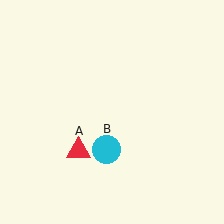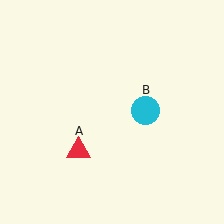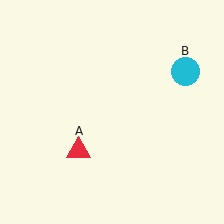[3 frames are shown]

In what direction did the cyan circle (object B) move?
The cyan circle (object B) moved up and to the right.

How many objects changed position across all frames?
1 object changed position: cyan circle (object B).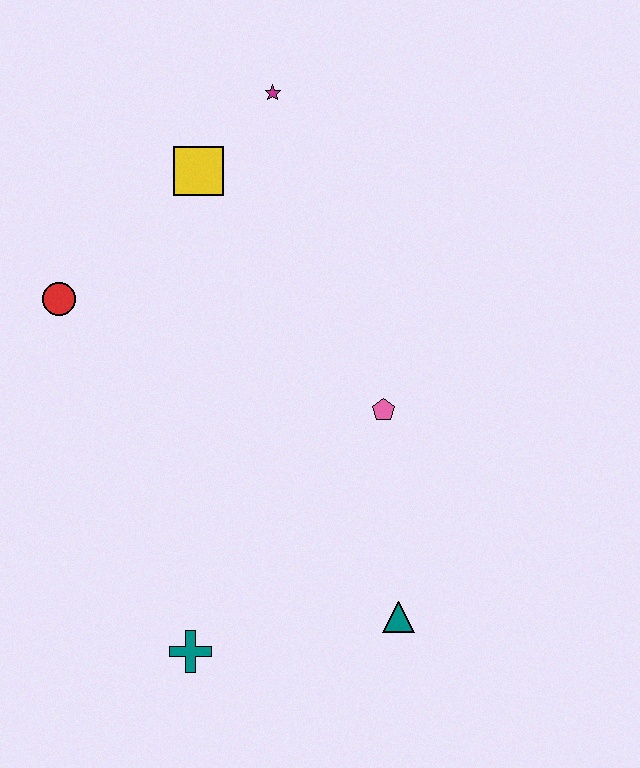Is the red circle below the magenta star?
Yes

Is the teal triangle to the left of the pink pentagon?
No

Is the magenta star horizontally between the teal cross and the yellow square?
No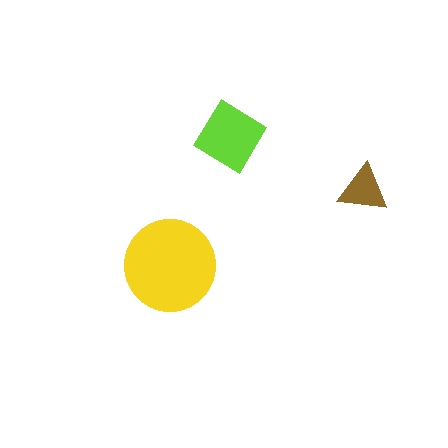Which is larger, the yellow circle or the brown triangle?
The yellow circle.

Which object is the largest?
The yellow circle.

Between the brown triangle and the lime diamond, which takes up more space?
The lime diamond.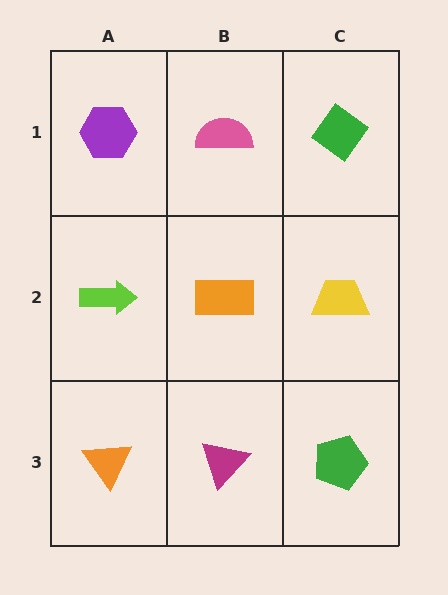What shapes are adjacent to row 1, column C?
A yellow trapezoid (row 2, column C), a pink semicircle (row 1, column B).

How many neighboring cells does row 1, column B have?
3.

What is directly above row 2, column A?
A purple hexagon.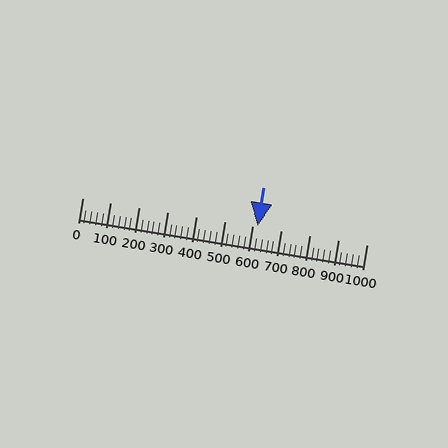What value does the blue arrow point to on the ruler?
The blue arrow points to approximately 618.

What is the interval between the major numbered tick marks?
The major tick marks are spaced 100 units apart.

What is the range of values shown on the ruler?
The ruler shows values from 0 to 1000.